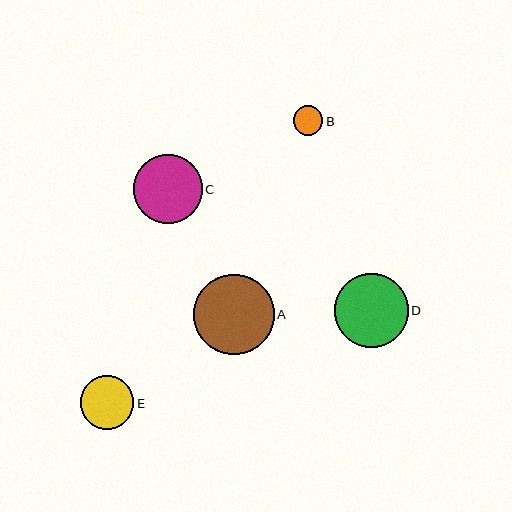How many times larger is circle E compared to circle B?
Circle E is approximately 1.8 times the size of circle B.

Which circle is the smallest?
Circle B is the smallest with a size of approximately 30 pixels.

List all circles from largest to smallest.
From largest to smallest: A, D, C, E, B.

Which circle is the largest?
Circle A is the largest with a size of approximately 81 pixels.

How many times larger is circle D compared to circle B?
Circle D is approximately 2.5 times the size of circle B.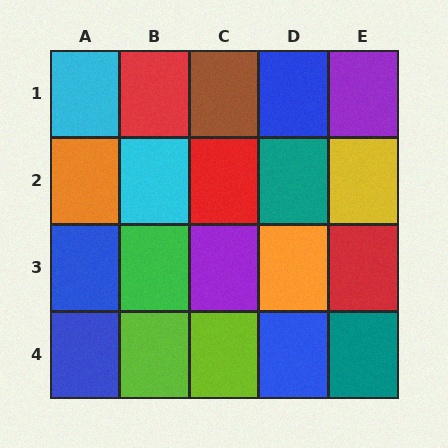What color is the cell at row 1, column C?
Brown.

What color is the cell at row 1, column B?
Red.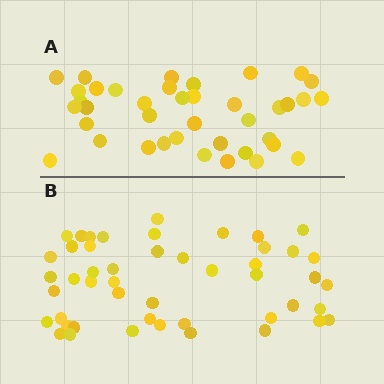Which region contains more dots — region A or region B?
Region B (the bottom region) has more dots.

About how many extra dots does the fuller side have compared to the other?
Region B has roughly 8 or so more dots than region A.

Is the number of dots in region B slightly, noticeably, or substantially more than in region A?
Region B has only slightly more — the two regions are fairly close. The ratio is roughly 1.2 to 1.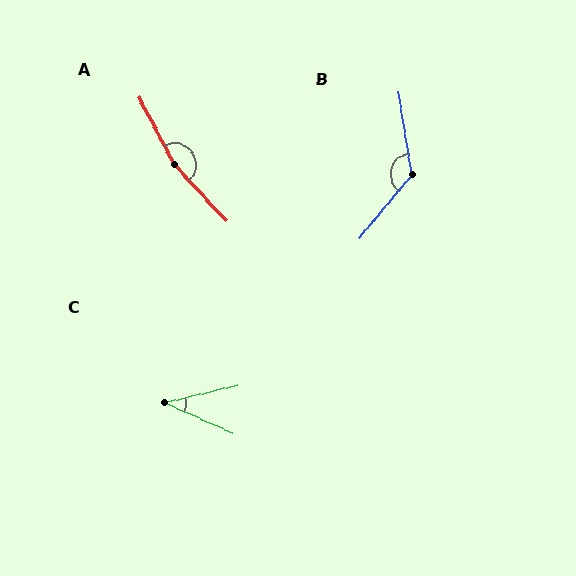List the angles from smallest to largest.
C (38°), B (132°), A (165°).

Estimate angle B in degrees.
Approximately 132 degrees.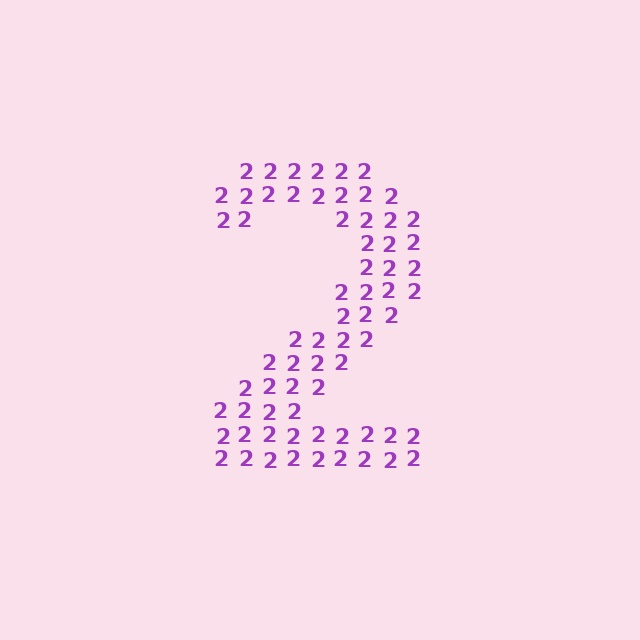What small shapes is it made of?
It is made of small digit 2's.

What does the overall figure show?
The overall figure shows the digit 2.